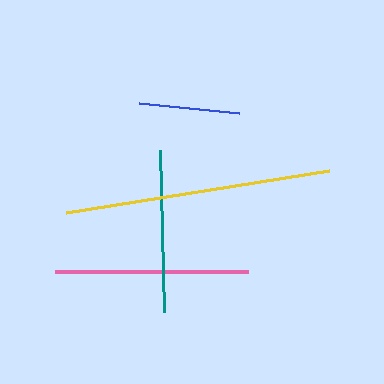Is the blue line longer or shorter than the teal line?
The teal line is longer than the blue line.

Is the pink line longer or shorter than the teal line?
The pink line is longer than the teal line.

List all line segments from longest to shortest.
From longest to shortest: yellow, pink, teal, blue.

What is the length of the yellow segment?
The yellow segment is approximately 266 pixels long.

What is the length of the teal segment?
The teal segment is approximately 162 pixels long.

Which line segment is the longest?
The yellow line is the longest at approximately 266 pixels.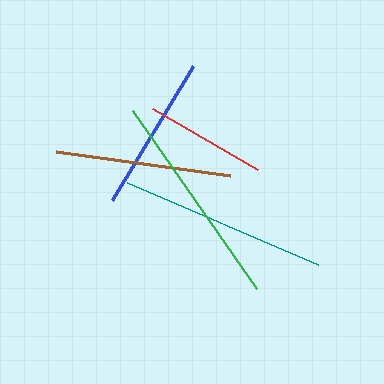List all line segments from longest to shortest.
From longest to shortest: green, teal, brown, blue, red.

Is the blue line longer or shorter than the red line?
The blue line is longer than the red line.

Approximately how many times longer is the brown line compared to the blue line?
The brown line is approximately 1.1 times the length of the blue line.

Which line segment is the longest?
The green line is the longest at approximately 217 pixels.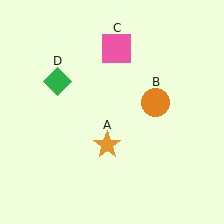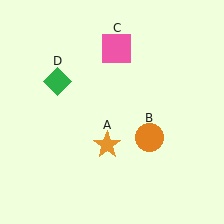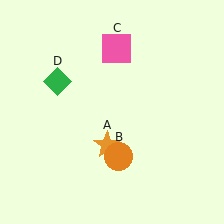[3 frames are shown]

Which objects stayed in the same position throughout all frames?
Orange star (object A) and pink square (object C) and green diamond (object D) remained stationary.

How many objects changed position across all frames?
1 object changed position: orange circle (object B).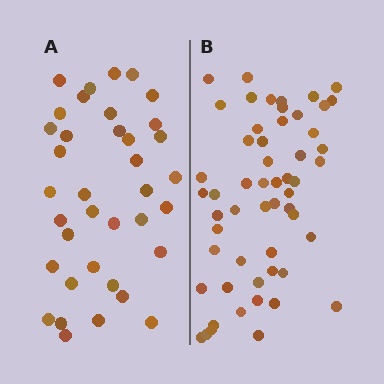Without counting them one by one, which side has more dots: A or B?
Region B (the right region) has more dots.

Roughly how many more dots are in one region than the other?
Region B has approximately 20 more dots than region A.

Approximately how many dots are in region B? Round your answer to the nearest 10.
About 60 dots. (The exact count is 55, which rounds to 60.)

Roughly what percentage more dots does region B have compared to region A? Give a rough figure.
About 50% more.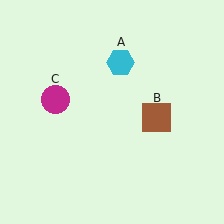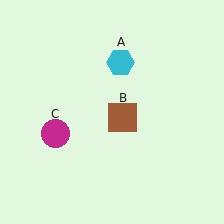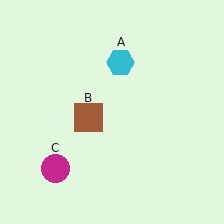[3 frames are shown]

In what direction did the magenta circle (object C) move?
The magenta circle (object C) moved down.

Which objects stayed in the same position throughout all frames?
Cyan hexagon (object A) remained stationary.